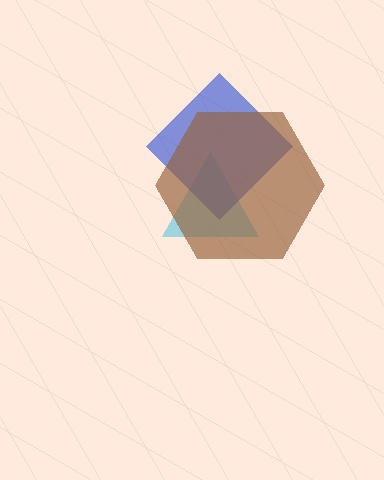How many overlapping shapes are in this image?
There are 3 overlapping shapes in the image.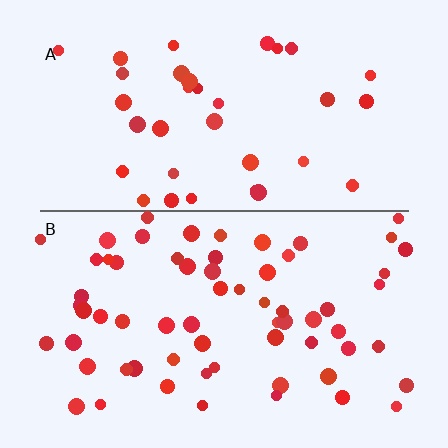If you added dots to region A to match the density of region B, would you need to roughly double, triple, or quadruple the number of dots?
Approximately double.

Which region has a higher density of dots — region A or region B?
B (the bottom).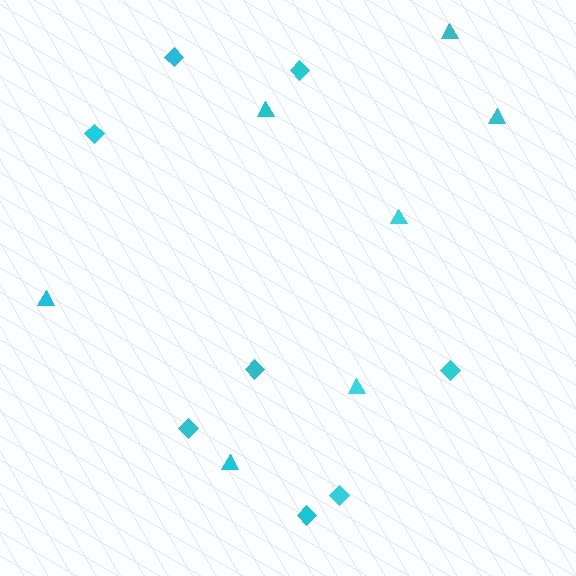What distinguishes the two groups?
There are 2 groups: one group of diamonds (8) and one group of triangles (7).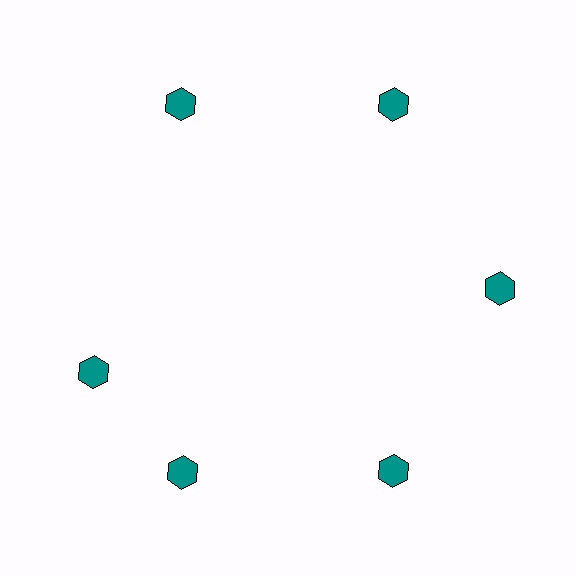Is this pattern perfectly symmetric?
No. The 6 teal hexagons are arranged in a ring, but one element near the 9 o'clock position is rotated out of alignment along the ring, breaking the 6-fold rotational symmetry.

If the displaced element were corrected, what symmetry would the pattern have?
It would have 6-fold rotational symmetry — the pattern would map onto itself every 60 degrees.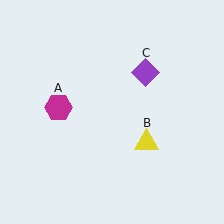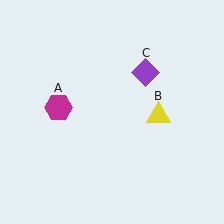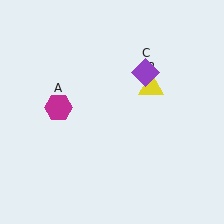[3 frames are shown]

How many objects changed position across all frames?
1 object changed position: yellow triangle (object B).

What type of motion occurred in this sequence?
The yellow triangle (object B) rotated counterclockwise around the center of the scene.